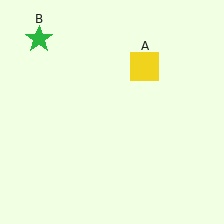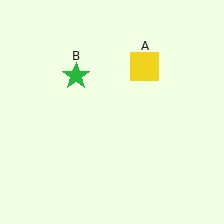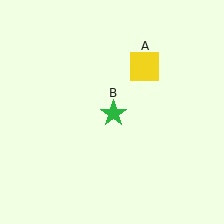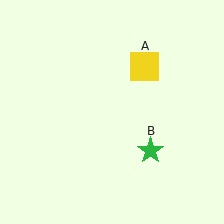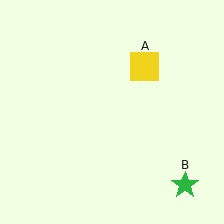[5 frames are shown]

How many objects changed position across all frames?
1 object changed position: green star (object B).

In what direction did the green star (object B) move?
The green star (object B) moved down and to the right.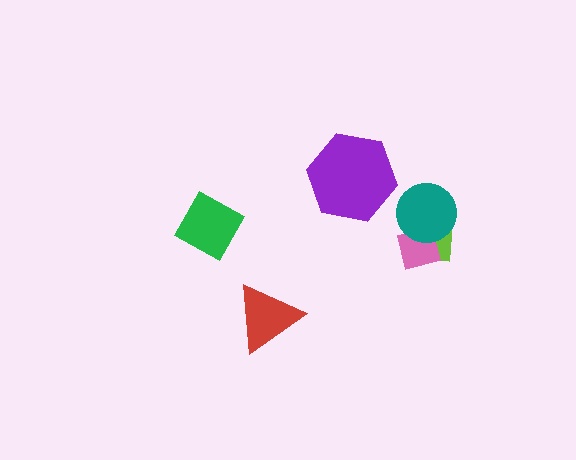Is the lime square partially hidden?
Yes, it is partially covered by another shape.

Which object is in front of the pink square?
The teal circle is in front of the pink square.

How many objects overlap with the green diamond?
0 objects overlap with the green diamond.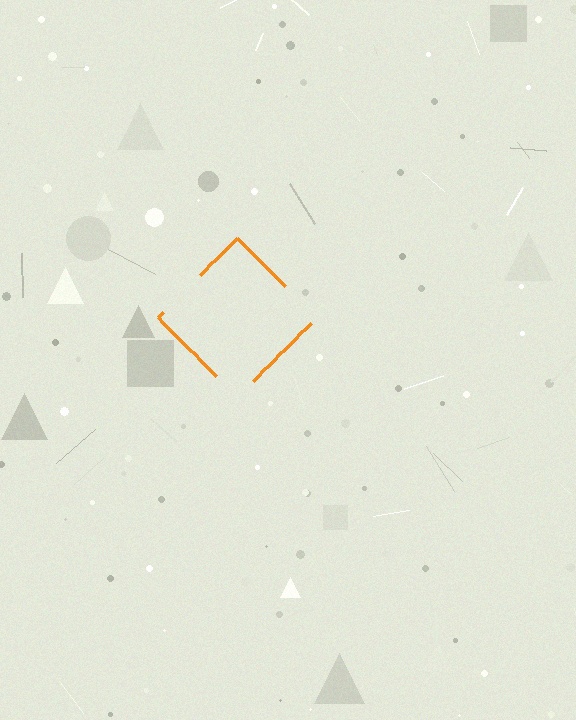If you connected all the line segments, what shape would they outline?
They would outline a diamond.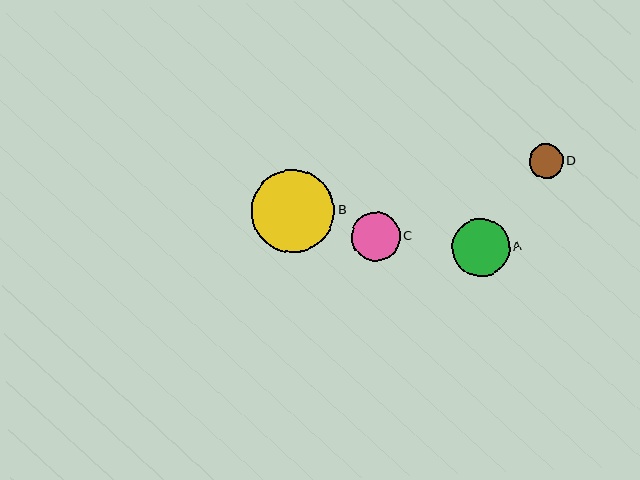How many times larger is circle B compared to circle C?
Circle B is approximately 1.7 times the size of circle C.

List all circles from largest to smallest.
From largest to smallest: B, A, C, D.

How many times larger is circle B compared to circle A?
Circle B is approximately 1.4 times the size of circle A.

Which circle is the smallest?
Circle D is the smallest with a size of approximately 34 pixels.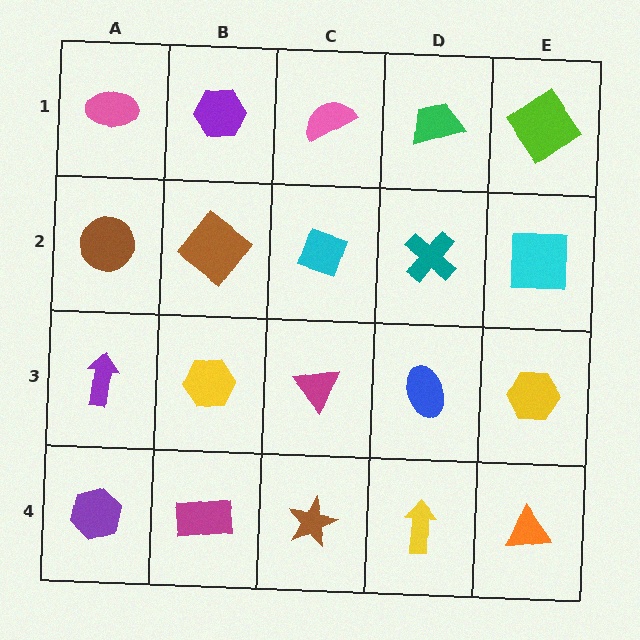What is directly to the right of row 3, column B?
A magenta triangle.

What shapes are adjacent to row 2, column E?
A lime diamond (row 1, column E), a yellow hexagon (row 3, column E), a teal cross (row 2, column D).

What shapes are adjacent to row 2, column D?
A green trapezoid (row 1, column D), a blue ellipse (row 3, column D), a cyan diamond (row 2, column C), a cyan square (row 2, column E).